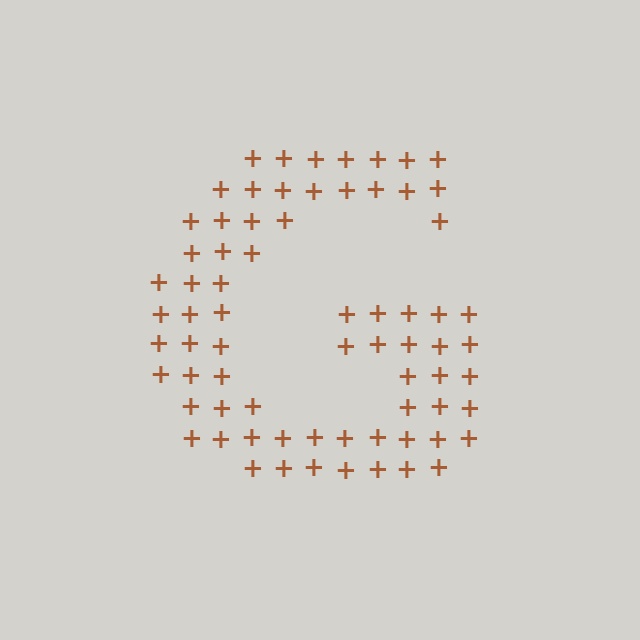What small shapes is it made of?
It is made of small plus signs.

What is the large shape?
The large shape is the letter G.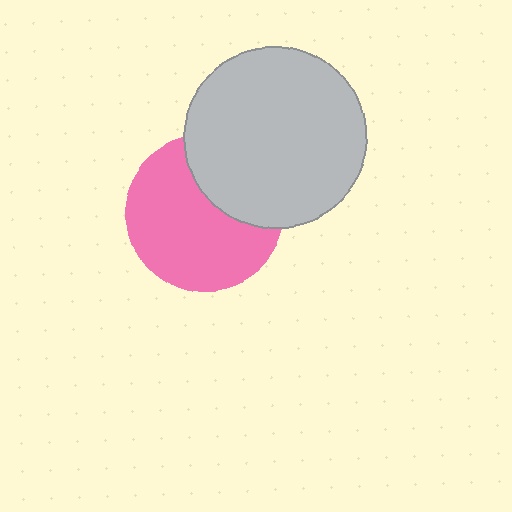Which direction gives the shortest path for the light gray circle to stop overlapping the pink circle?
Moving toward the upper-right gives the shortest separation.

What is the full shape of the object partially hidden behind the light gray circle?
The partially hidden object is a pink circle.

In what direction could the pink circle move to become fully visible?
The pink circle could move toward the lower-left. That would shift it out from behind the light gray circle entirely.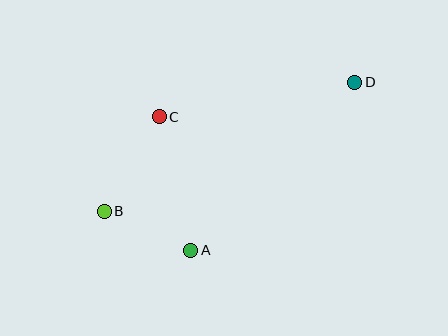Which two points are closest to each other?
Points A and B are closest to each other.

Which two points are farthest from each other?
Points B and D are farthest from each other.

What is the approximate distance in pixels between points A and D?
The distance between A and D is approximately 234 pixels.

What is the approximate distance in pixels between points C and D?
The distance between C and D is approximately 198 pixels.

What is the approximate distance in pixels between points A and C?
The distance between A and C is approximately 137 pixels.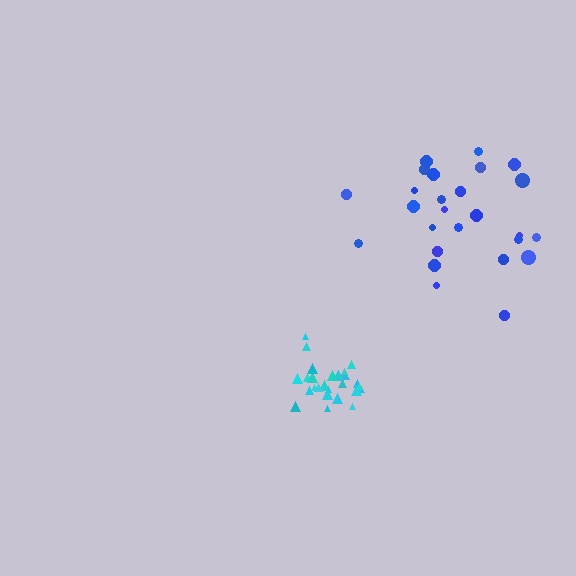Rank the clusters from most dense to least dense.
cyan, blue.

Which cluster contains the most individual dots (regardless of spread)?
Cyan (27).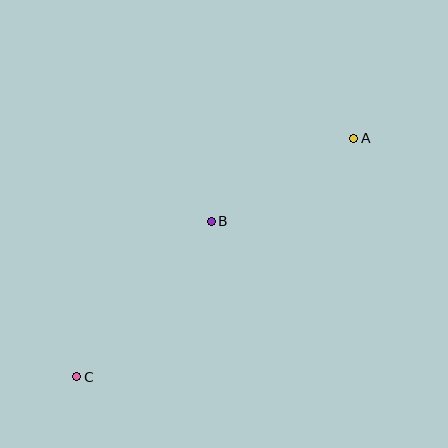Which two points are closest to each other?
Points A and B are closest to each other.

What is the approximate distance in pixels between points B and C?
The distance between B and C is approximately 206 pixels.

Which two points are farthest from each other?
Points A and C are farthest from each other.